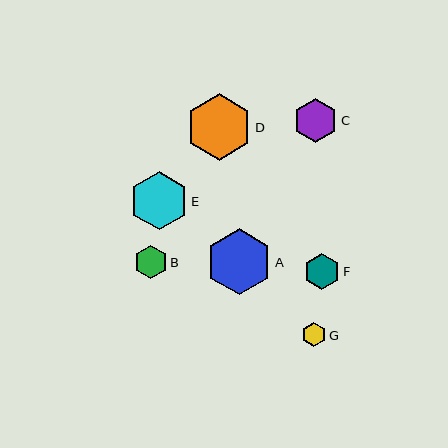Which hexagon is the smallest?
Hexagon G is the smallest with a size of approximately 24 pixels.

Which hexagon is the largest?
Hexagon D is the largest with a size of approximately 67 pixels.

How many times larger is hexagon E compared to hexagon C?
Hexagon E is approximately 1.3 times the size of hexagon C.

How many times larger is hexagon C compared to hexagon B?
Hexagon C is approximately 1.3 times the size of hexagon B.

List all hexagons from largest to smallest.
From largest to smallest: D, A, E, C, F, B, G.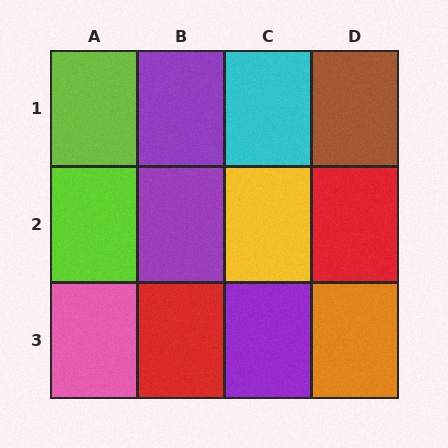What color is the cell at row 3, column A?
Pink.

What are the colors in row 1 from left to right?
Lime, purple, cyan, brown.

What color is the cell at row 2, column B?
Purple.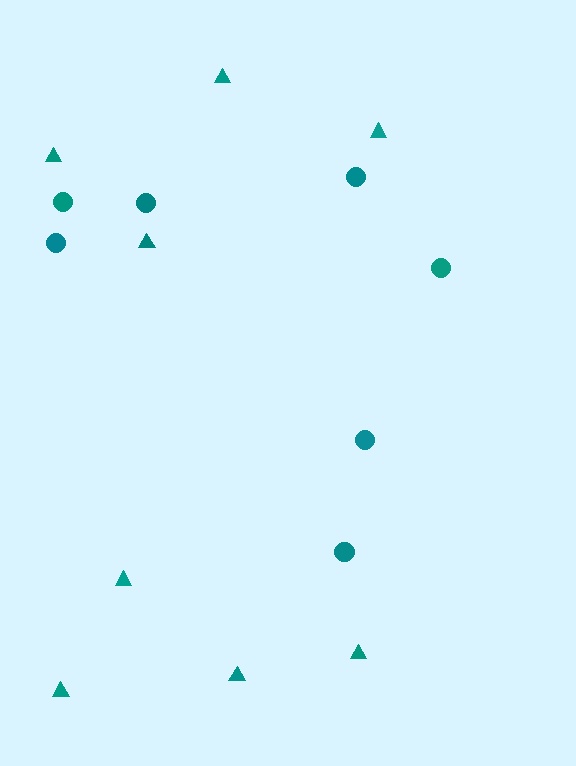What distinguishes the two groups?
There are 2 groups: one group of circles (7) and one group of triangles (8).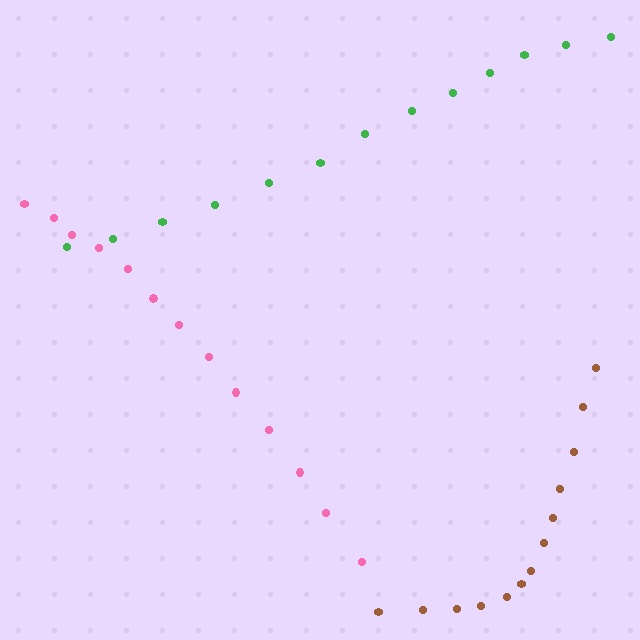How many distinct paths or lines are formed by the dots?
There are 3 distinct paths.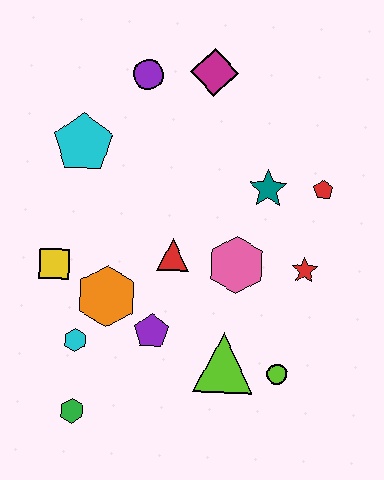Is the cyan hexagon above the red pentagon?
No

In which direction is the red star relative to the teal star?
The red star is below the teal star.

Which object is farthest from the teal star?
The green hexagon is farthest from the teal star.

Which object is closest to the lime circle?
The lime triangle is closest to the lime circle.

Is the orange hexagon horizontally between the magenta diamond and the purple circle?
No